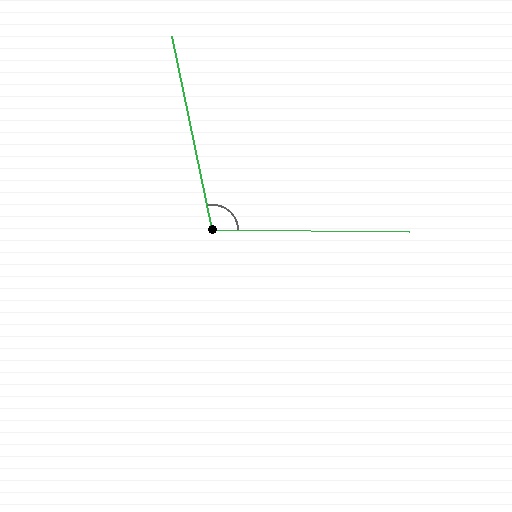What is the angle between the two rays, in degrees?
Approximately 102 degrees.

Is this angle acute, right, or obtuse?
It is obtuse.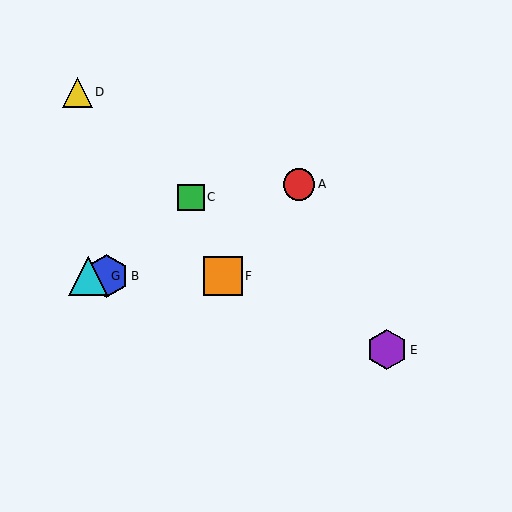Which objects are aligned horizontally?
Objects B, F, G are aligned horizontally.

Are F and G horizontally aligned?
Yes, both are at y≈276.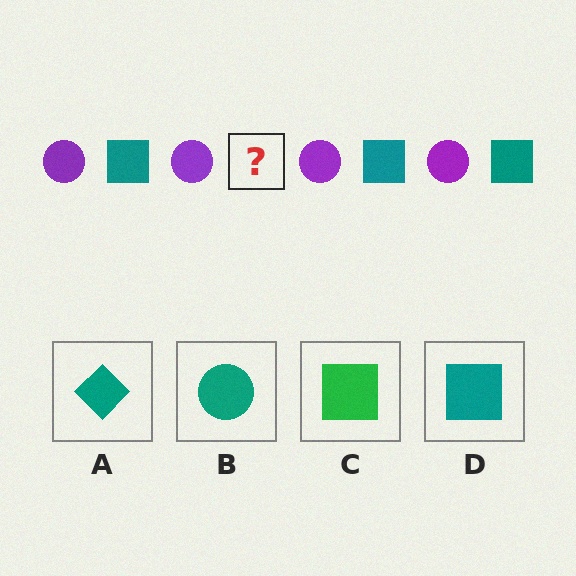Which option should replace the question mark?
Option D.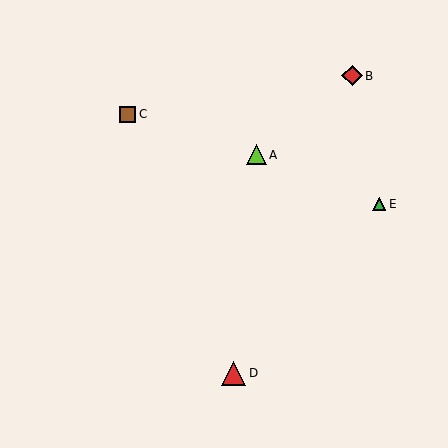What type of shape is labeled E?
Shape E is a green triangle.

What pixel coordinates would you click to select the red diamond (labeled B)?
Click at (352, 76) to select the red diamond B.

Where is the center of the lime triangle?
The center of the lime triangle is at (256, 155).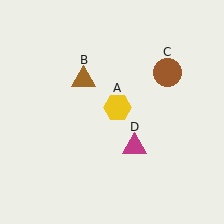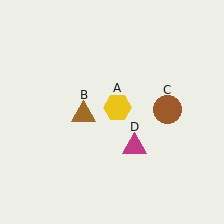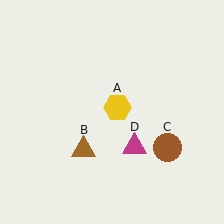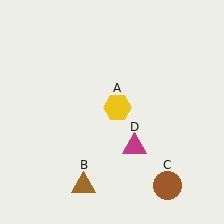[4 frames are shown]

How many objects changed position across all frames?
2 objects changed position: brown triangle (object B), brown circle (object C).